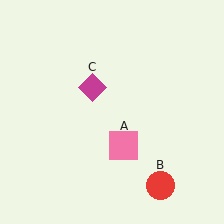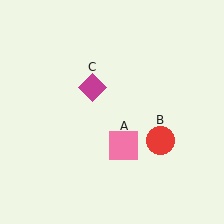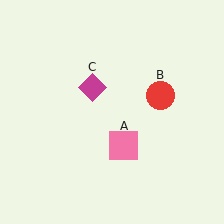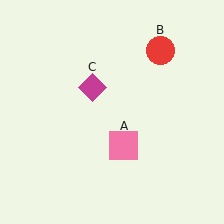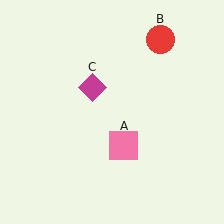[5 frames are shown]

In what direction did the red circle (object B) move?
The red circle (object B) moved up.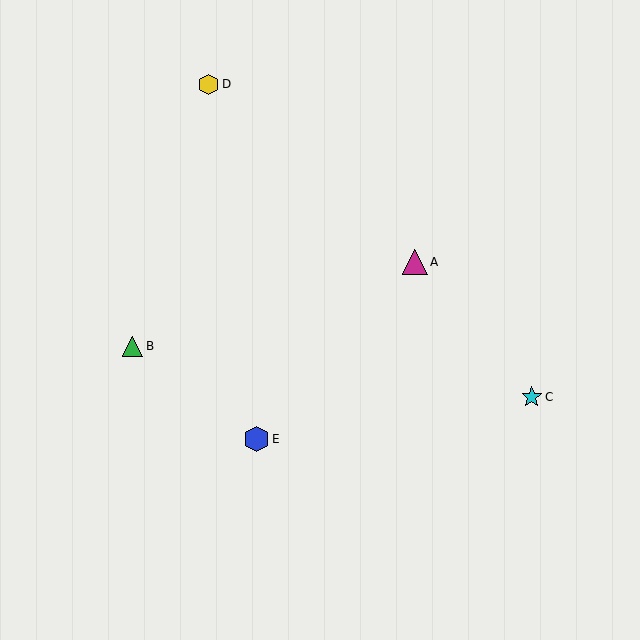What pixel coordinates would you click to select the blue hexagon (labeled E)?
Click at (256, 439) to select the blue hexagon E.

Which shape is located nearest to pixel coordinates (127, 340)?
The green triangle (labeled B) at (132, 346) is nearest to that location.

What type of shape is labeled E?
Shape E is a blue hexagon.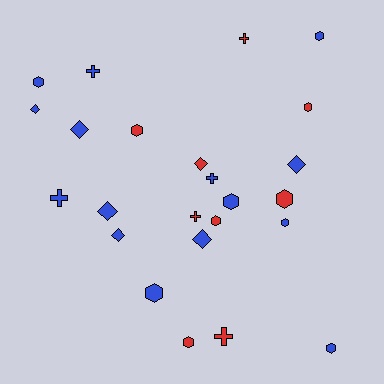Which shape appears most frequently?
Hexagon, with 11 objects.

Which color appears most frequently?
Blue, with 15 objects.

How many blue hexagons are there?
There are 6 blue hexagons.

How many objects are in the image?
There are 24 objects.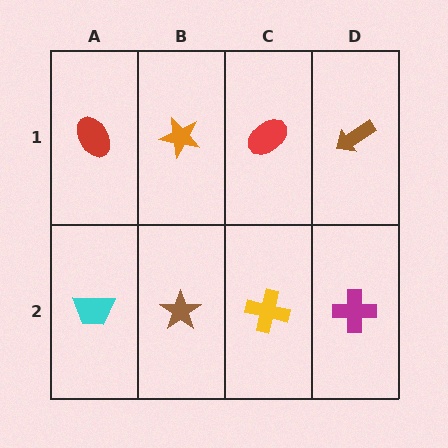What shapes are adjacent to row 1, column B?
A brown star (row 2, column B), a red ellipse (row 1, column A), a red ellipse (row 1, column C).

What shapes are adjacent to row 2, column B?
An orange star (row 1, column B), a cyan trapezoid (row 2, column A), a yellow cross (row 2, column C).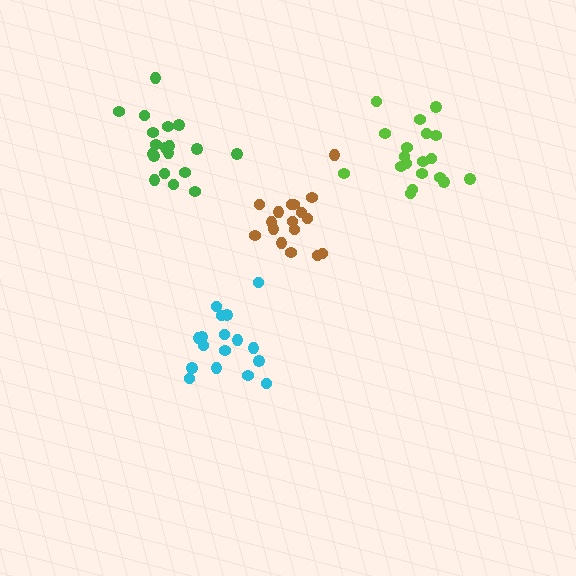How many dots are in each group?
Group 1: 19 dots, Group 2: 17 dots, Group 3: 19 dots, Group 4: 17 dots (72 total).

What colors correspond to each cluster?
The clusters are colored: green, brown, lime, cyan.